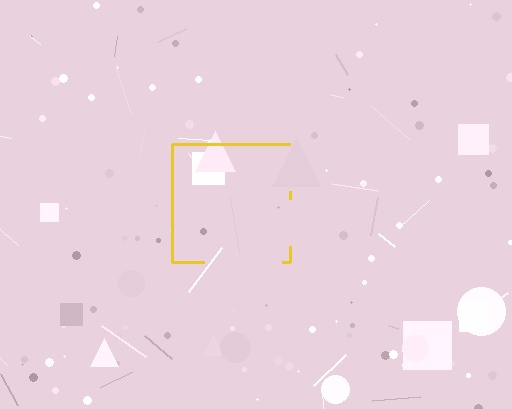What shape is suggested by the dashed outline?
The dashed outline suggests a square.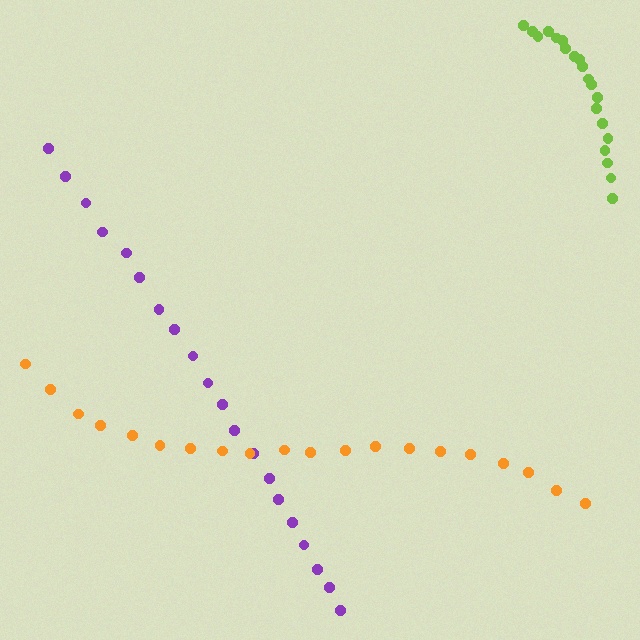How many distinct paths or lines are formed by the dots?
There are 3 distinct paths.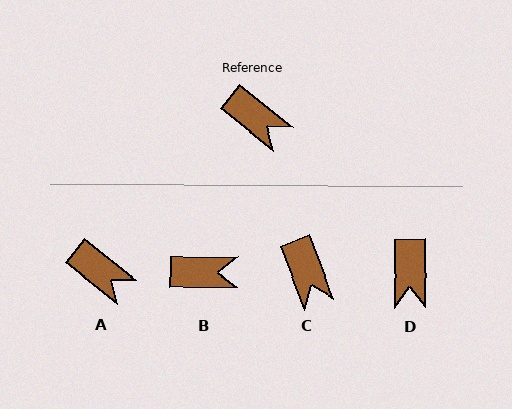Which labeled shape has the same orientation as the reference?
A.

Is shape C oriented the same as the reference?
No, it is off by about 30 degrees.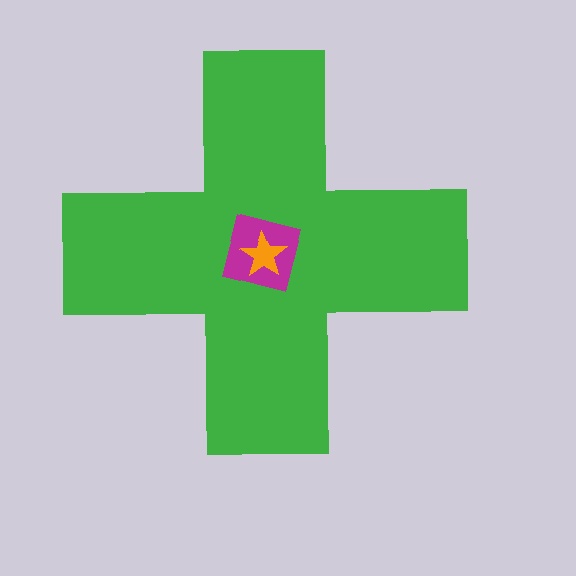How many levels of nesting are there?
3.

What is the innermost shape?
The orange star.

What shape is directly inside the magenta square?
The orange star.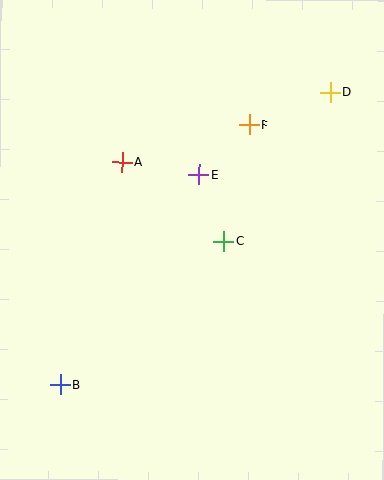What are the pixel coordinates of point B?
Point B is at (60, 385).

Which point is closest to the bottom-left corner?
Point B is closest to the bottom-left corner.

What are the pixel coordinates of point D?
Point D is at (330, 92).